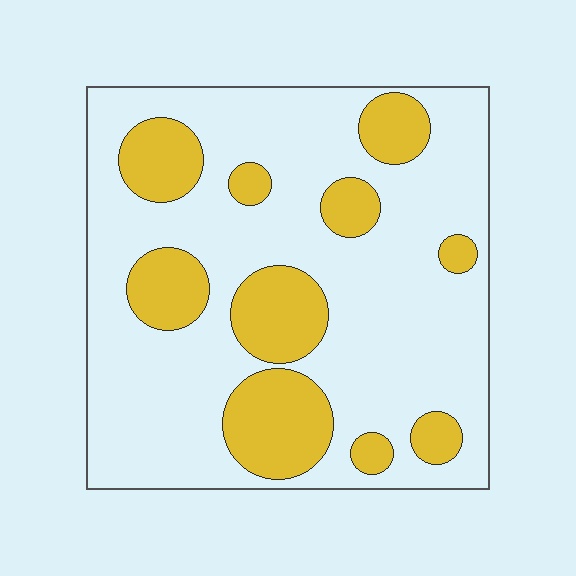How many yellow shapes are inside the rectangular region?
10.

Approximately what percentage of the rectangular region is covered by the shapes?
Approximately 25%.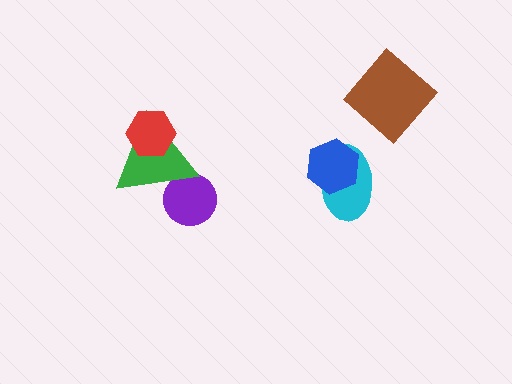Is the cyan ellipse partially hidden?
Yes, it is partially covered by another shape.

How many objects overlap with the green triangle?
2 objects overlap with the green triangle.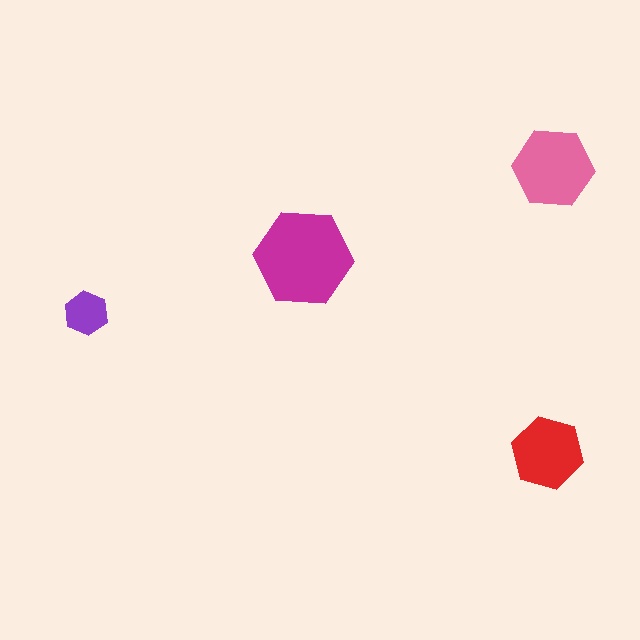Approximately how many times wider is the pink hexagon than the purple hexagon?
About 2 times wider.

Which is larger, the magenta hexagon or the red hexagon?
The magenta one.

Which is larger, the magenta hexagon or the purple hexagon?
The magenta one.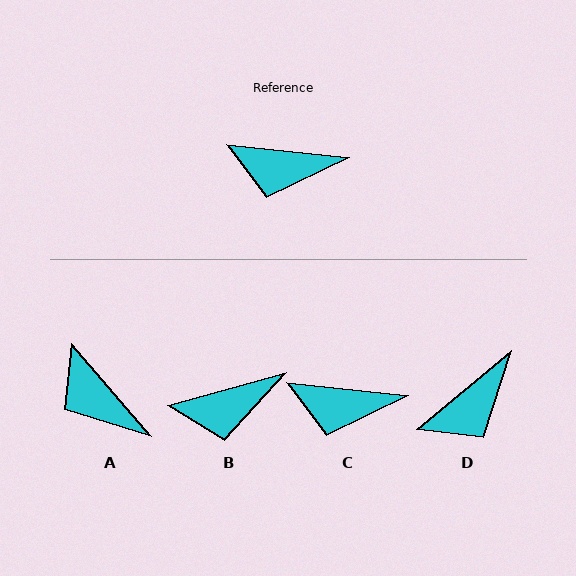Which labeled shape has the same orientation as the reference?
C.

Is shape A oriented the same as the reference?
No, it is off by about 43 degrees.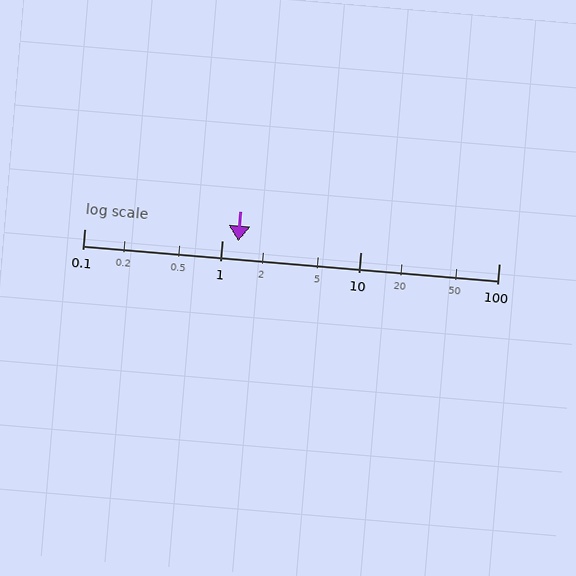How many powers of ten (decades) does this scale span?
The scale spans 3 decades, from 0.1 to 100.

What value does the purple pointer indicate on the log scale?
The pointer indicates approximately 1.3.